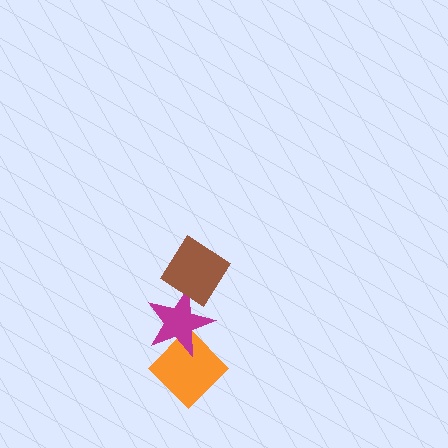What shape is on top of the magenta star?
The brown diamond is on top of the magenta star.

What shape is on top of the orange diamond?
The magenta star is on top of the orange diamond.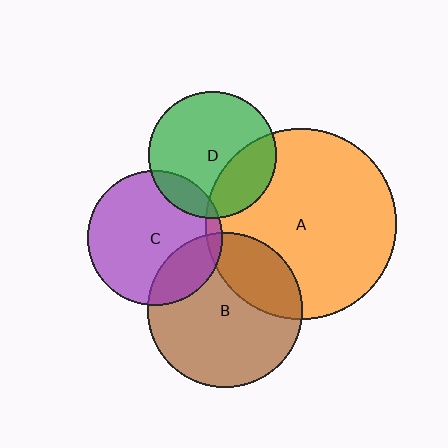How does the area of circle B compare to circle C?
Approximately 1.3 times.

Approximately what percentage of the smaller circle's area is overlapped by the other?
Approximately 15%.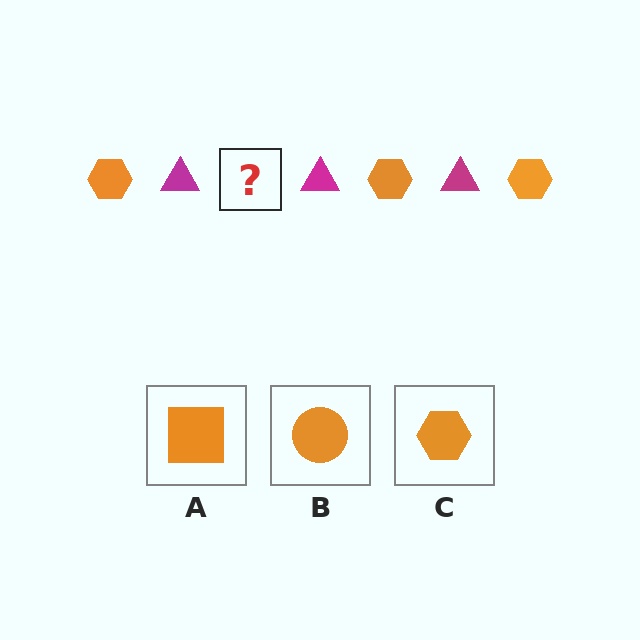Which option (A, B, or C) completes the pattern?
C.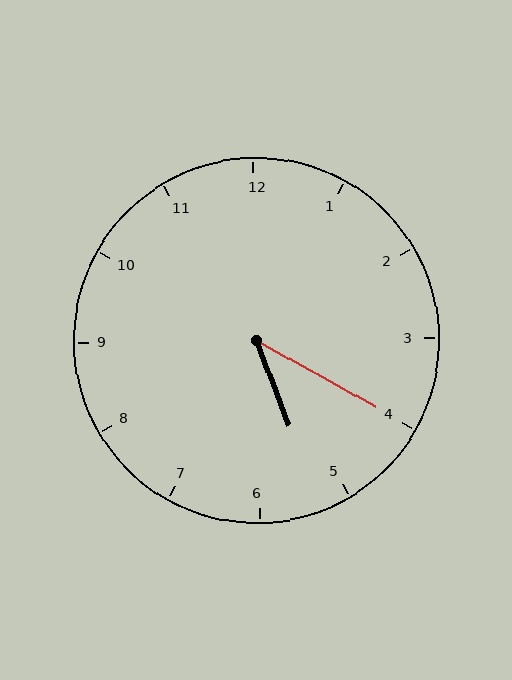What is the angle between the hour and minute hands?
Approximately 40 degrees.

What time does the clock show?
5:20.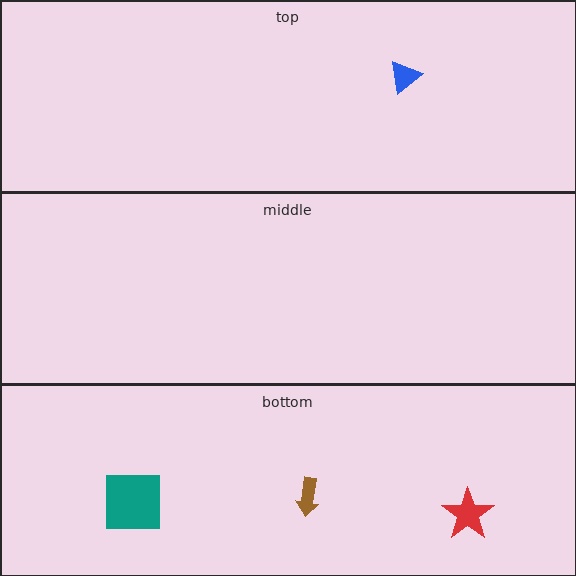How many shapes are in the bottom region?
3.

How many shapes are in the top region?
1.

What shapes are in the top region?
The blue triangle.